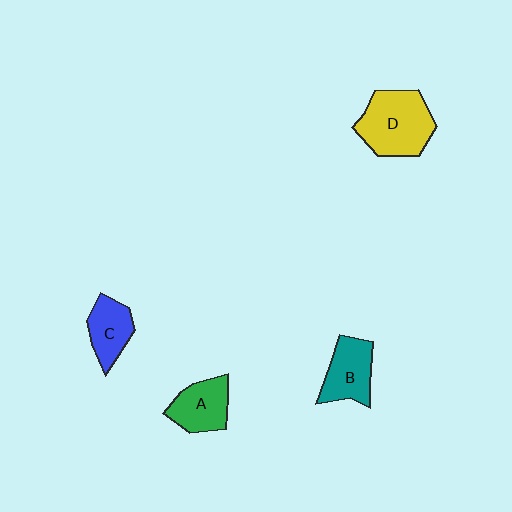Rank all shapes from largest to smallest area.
From largest to smallest: D (yellow), B (teal), A (green), C (blue).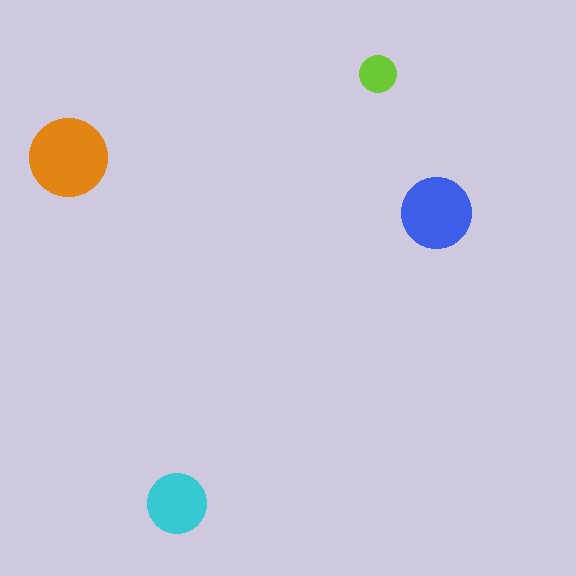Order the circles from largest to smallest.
the orange one, the blue one, the cyan one, the lime one.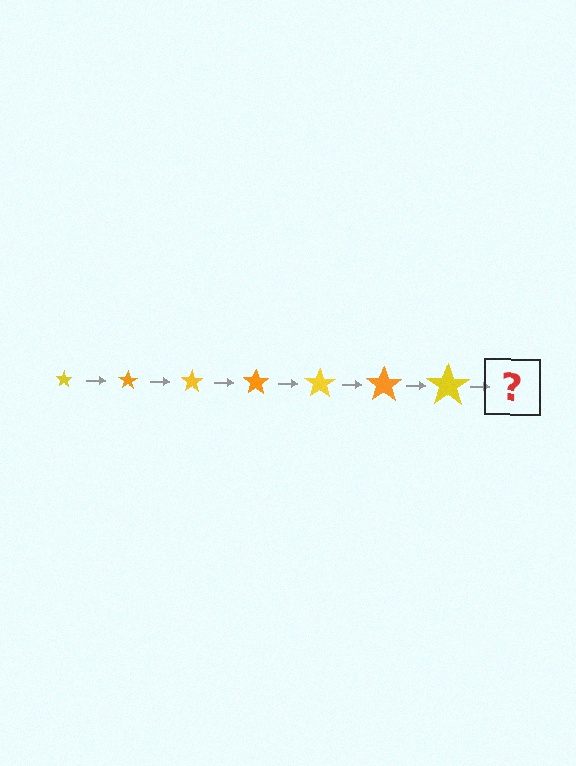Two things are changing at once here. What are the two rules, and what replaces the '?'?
The two rules are that the star grows larger each step and the color cycles through yellow and orange. The '?' should be an orange star, larger than the previous one.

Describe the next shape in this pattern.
It should be an orange star, larger than the previous one.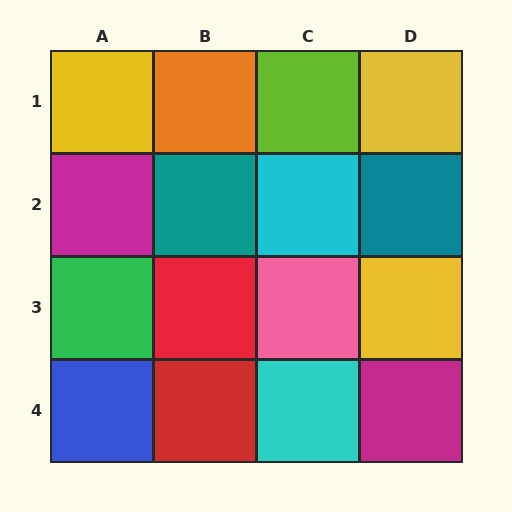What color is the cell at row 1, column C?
Lime.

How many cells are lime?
1 cell is lime.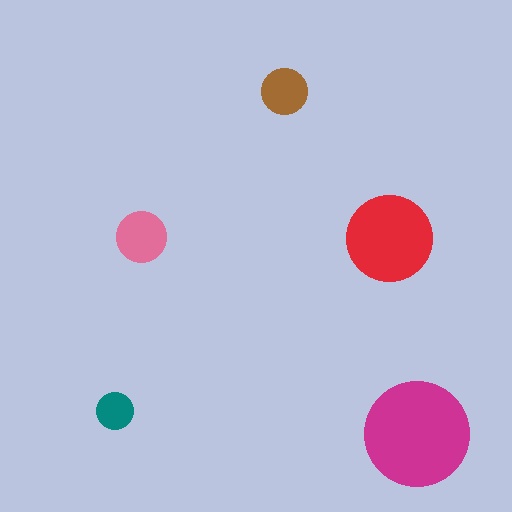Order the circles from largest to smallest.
the magenta one, the red one, the pink one, the brown one, the teal one.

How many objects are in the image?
There are 5 objects in the image.